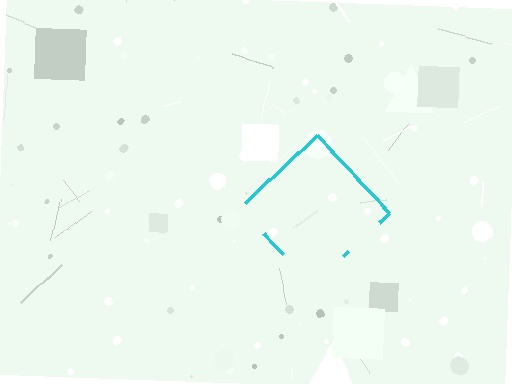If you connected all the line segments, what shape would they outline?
They would outline a diamond.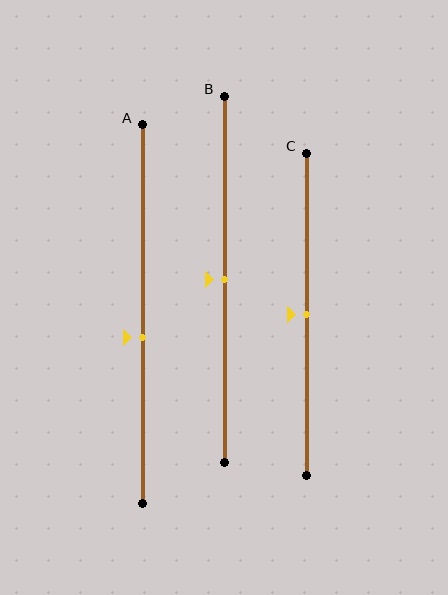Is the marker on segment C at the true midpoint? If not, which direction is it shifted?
Yes, the marker on segment C is at the true midpoint.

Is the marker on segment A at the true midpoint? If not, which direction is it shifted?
No, the marker on segment A is shifted downward by about 6% of the segment length.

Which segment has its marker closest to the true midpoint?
Segment B has its marker closest to the true midpoint.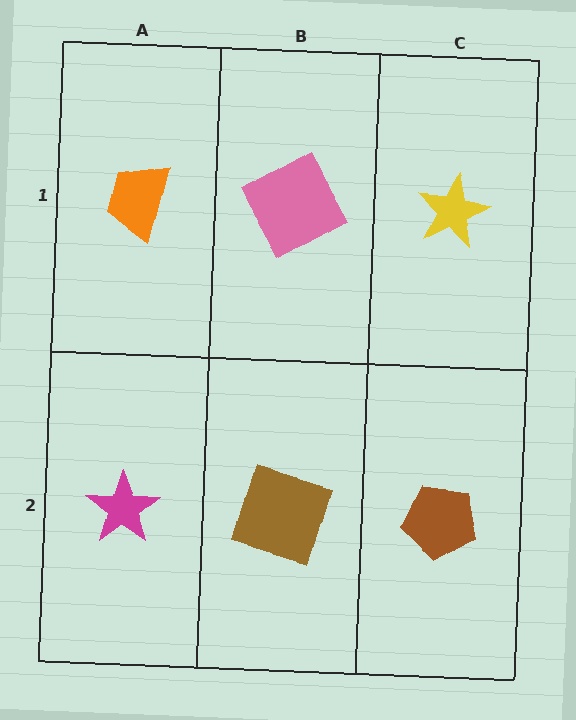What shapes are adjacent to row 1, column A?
A magenta star (row 2, column A), a pink square (row 1, column B).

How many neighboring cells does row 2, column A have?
2.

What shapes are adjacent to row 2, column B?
A pink square (row 1, column B), a magenta star (row 2, column A), a brown pentagon (row 2, column C).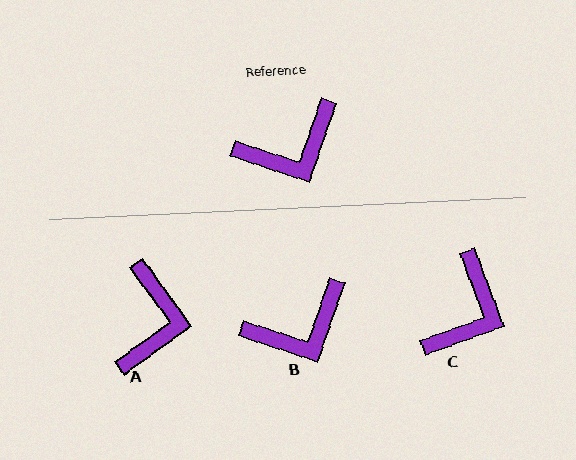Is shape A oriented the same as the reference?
No, it is off by about 54 degrees.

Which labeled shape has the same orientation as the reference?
B.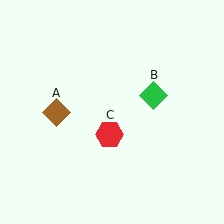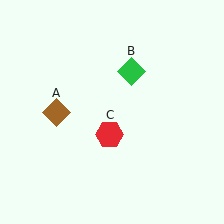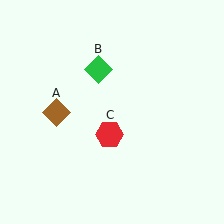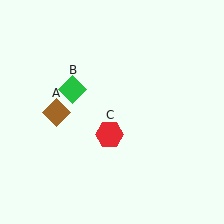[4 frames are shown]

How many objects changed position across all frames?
1 object changed position: green diamond (object B).